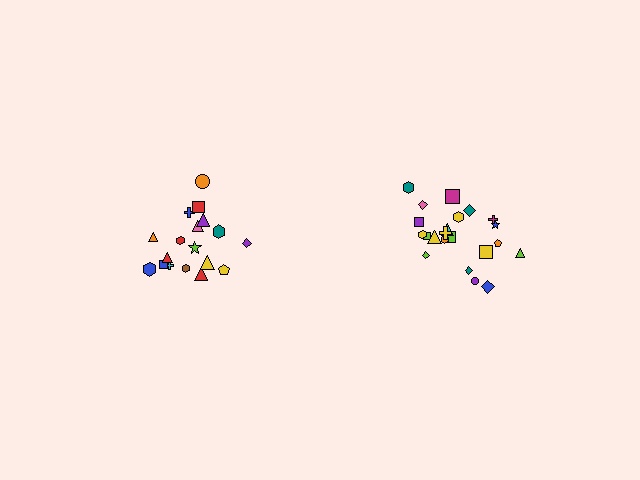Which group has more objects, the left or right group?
The right group.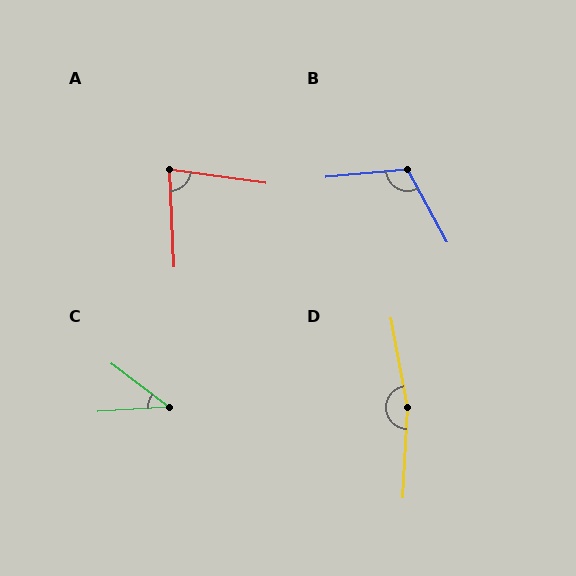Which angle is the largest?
D, at approximately 167 degrees.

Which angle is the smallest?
C, at approximately 41 degrees.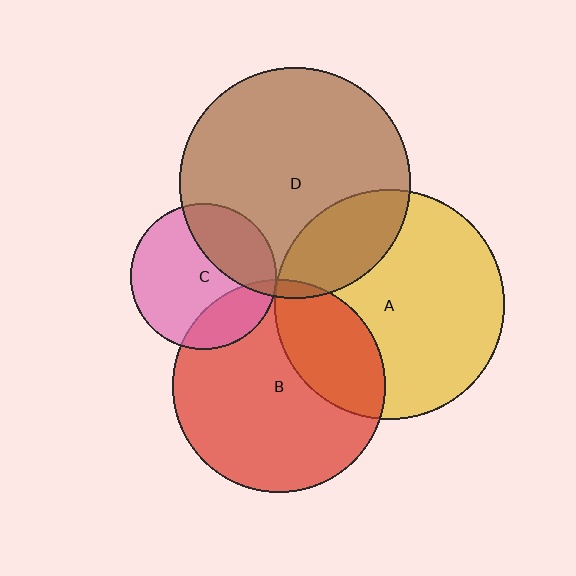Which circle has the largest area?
Circle D (brown).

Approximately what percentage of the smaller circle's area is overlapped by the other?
Approximately 20%.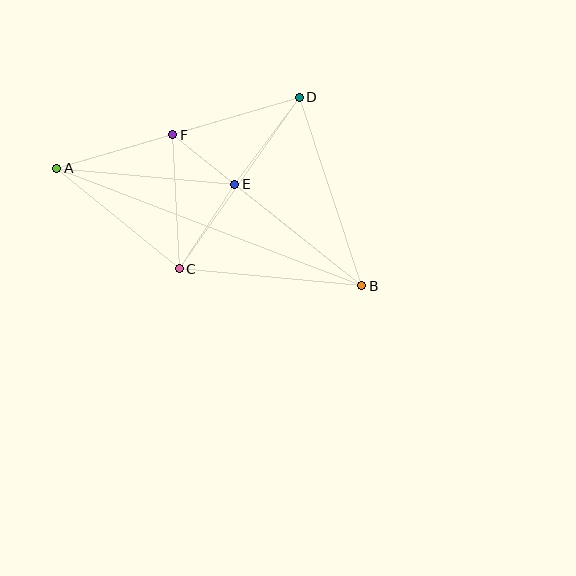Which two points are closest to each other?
Points E and F are closest to each other.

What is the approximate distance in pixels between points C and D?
The distance between C and D is approximately 209 pixels.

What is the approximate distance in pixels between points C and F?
The distance between C and F is approximately 134 pixels.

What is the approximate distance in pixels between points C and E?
The distance between C and E is approximately 101 pixels.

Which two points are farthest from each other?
Points A and B are farthest from each other.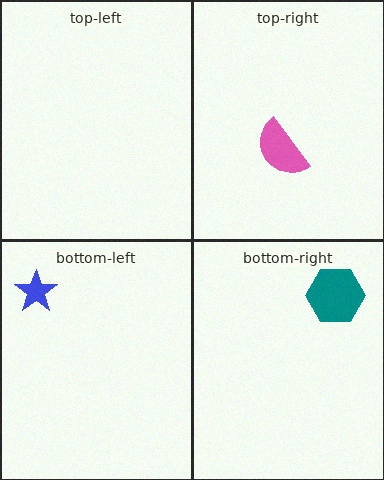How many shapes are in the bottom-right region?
1.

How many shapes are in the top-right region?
1.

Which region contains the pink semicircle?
The top-right region.